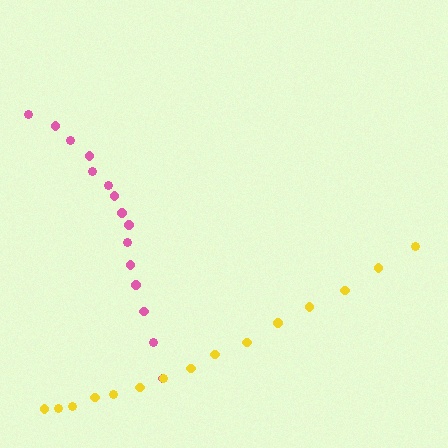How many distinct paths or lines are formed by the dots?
There are 2 distinct paths.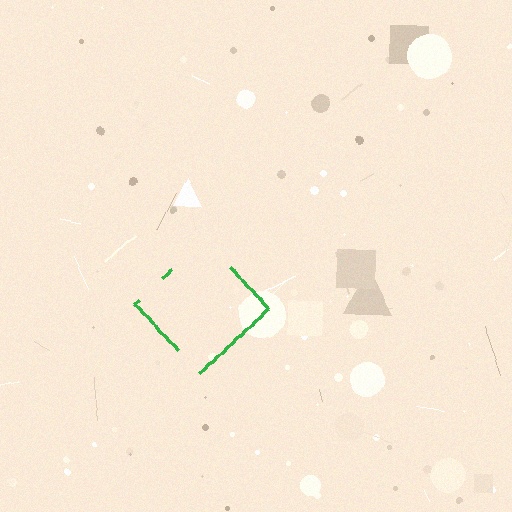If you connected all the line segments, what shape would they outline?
They would outline a diamond.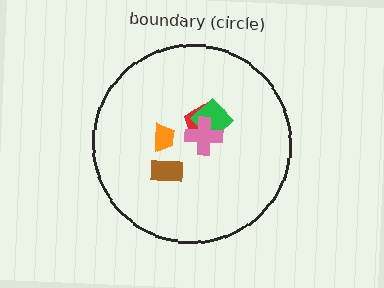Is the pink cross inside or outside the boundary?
Inside.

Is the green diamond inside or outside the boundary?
Inside.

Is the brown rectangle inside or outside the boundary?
Inside.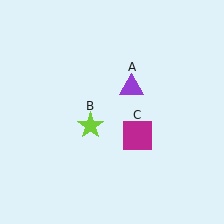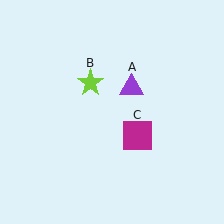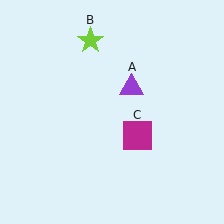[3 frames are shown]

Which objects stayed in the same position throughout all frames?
Purple triangle (object A) and magenta square (object C) remained stationary.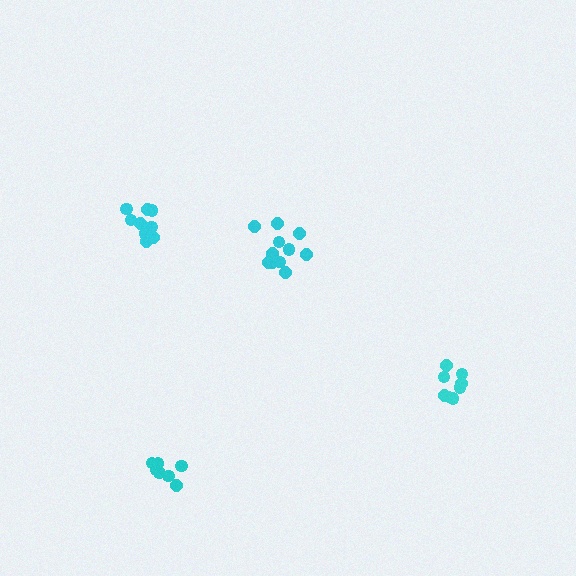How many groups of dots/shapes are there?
There are 4 groups.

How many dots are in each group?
Group 1: 9 dots, Group 2: 8 dots, Group 3: 11 dots, Group 4: 7 dots (35 total).